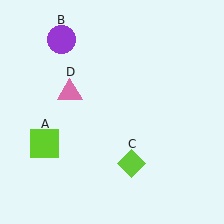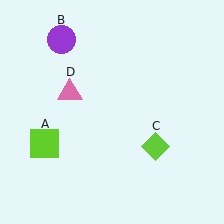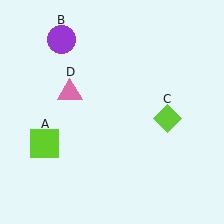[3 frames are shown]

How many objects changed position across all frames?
1 object changed position: lime diamond (object C).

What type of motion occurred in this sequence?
The lime diamond (object C) rotated counterclockwise around the center of the scene.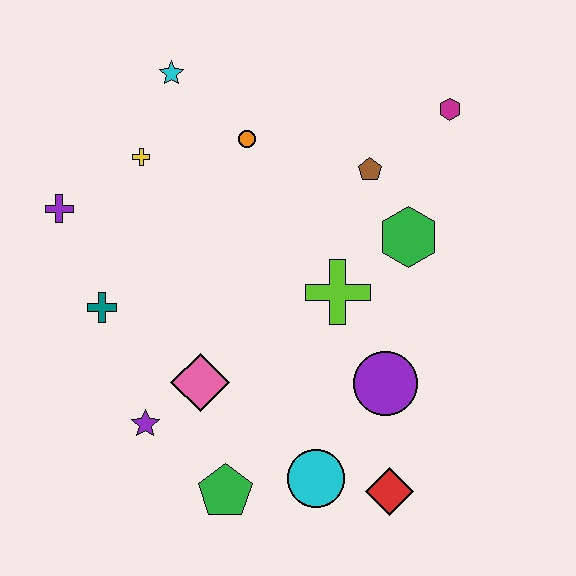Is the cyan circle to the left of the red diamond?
Yes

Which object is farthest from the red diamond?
The cyan star is farthest from the red diamond.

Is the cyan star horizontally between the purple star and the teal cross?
No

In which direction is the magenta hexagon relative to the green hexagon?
The magenta hexagon is above the green hexagon.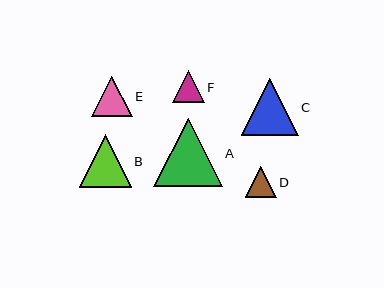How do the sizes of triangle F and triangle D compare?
Triangle F and triangle D are approximately the same size.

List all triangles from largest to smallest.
From largest to smallest: A, C, B, E, F, D.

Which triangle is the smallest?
Triangle D is the smallest with a size of approximately 31 pixels.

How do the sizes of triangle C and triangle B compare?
Triangle C and triangle B are approximately the same size.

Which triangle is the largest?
Triangle A is the largest with a size of approximately 68 pixels.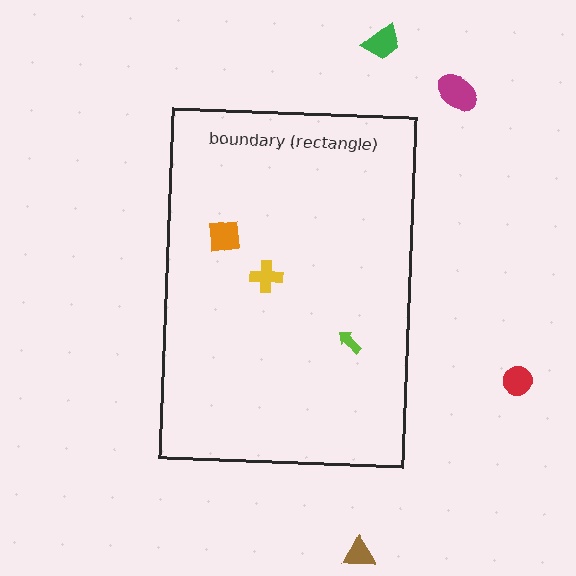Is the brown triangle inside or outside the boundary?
Outside.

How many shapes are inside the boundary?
3 inside, 4 outside.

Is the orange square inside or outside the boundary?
Inside.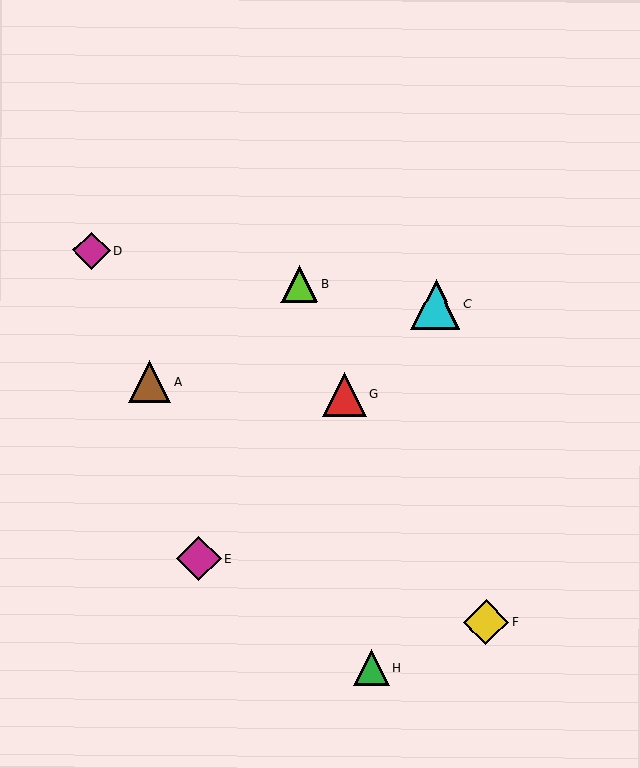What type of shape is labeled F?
Shape F is a yellow diamond.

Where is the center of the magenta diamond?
The center of the magenta diamond is at (91, 250).